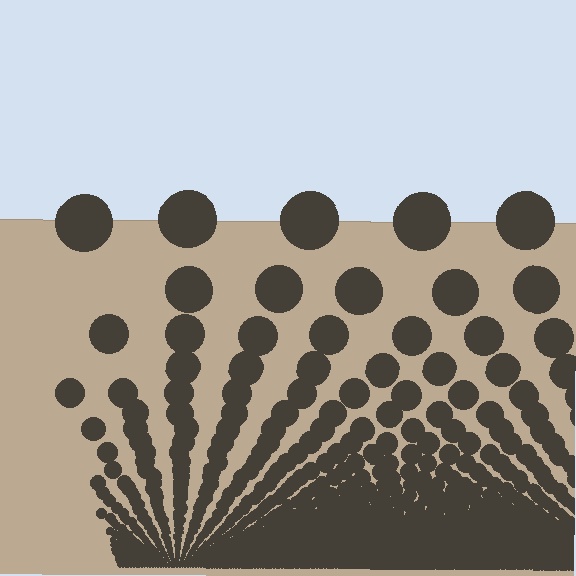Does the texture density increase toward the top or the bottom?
Density increases toward the bottom.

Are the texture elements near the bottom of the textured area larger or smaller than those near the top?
Smaller. The gradient is inverted — elements near the bottom are smaller and denser.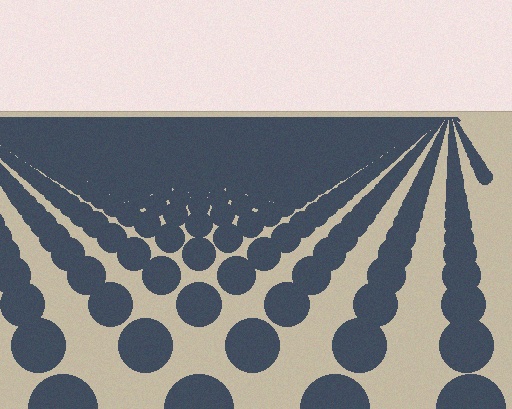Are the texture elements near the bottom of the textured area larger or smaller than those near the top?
Larger. Near the bottom, elements are closer to the viewer and appear at a bigger on-screen size.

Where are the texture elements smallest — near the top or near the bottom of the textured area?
Near the top.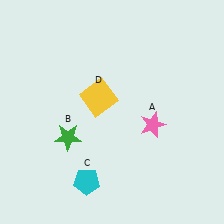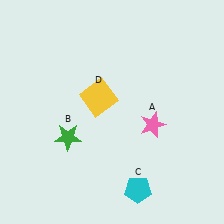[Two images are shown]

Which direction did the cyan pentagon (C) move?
The cyan pentagon (C) moved right.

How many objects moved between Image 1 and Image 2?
1 object moved between the two images.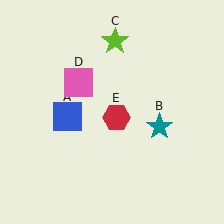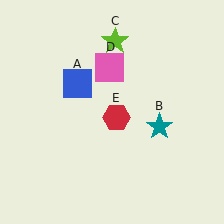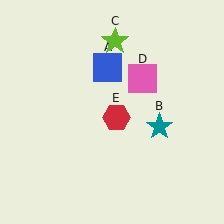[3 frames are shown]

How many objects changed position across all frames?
2 objects changed position: blue square (object A), pink square (object D).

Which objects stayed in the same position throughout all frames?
Teal star (object B) and lime star (object C) and red hexagon (object E) remained stationary.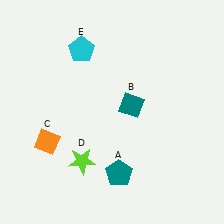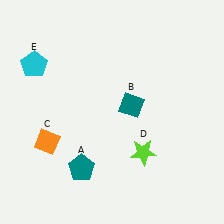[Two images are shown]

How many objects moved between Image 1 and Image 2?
3 objects moved between the two images.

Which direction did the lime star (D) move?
The lime star (D) moved right.